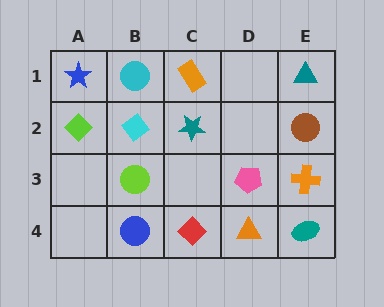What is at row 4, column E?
A teal ellipse.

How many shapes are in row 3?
3 shapes.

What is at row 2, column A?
A lime diamond.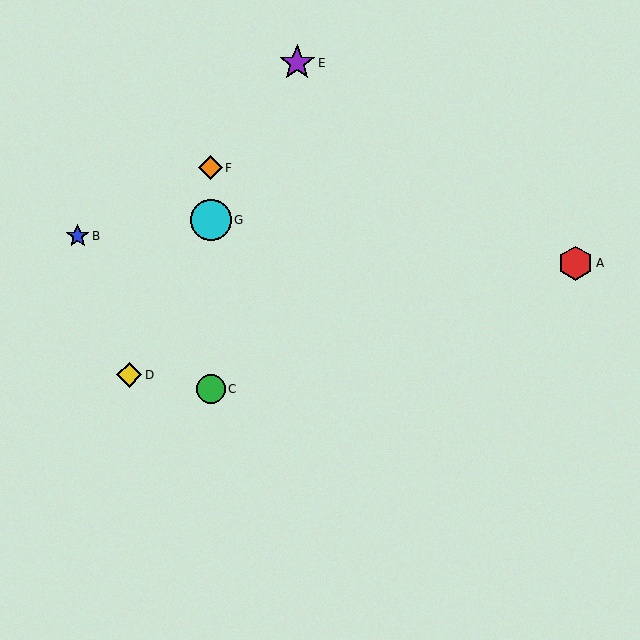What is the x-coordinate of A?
Object A is at x≈576.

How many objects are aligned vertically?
3 objects (C, F, G) are aligned vertically.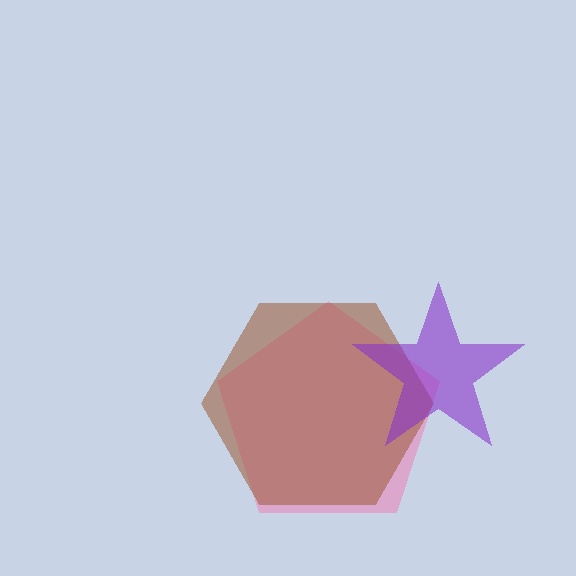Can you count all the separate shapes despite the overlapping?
Yes, there are 3 separate shapes.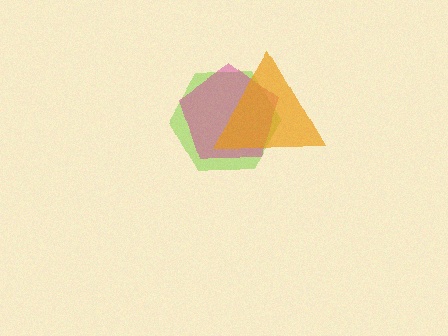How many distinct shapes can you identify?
There are 3 distinct shapes: a lime hexagon, a magenta pentagon, an orange triangle.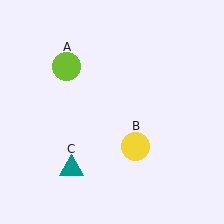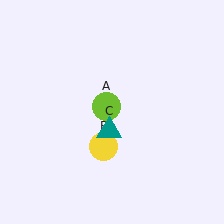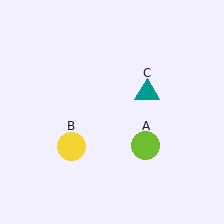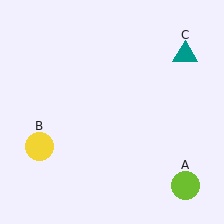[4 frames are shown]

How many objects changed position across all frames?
3 objects changed position: lime circle (object A), yellow circle (object B), teal triangle (object C).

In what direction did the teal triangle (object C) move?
The teal triangle (object C) moved up and to the right.